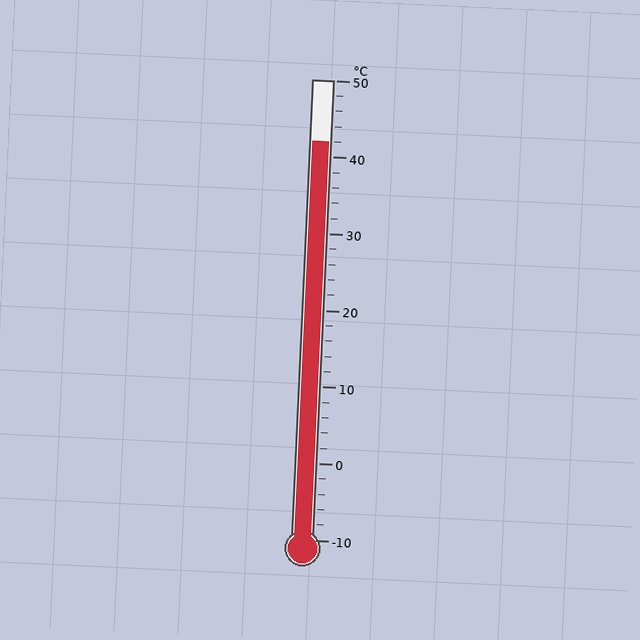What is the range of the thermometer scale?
The thermometer scale ranges from -10°C to 50°C.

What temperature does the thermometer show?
The thermometer shows approximately 42°C.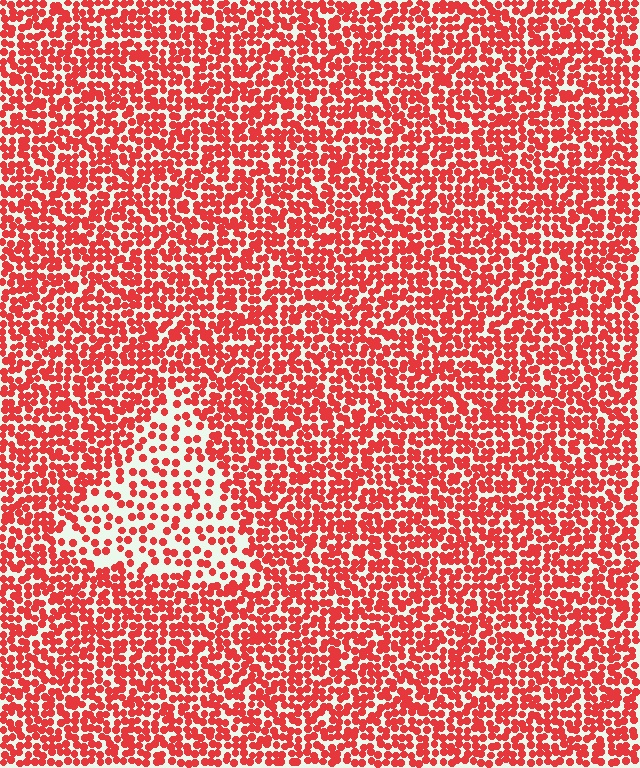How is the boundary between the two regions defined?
The boundary is defined by a change in element density (approximately 2.0x ratio). All elements are the same color, size, and shape.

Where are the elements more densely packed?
The elements are more densely packed outside the triangle boundary.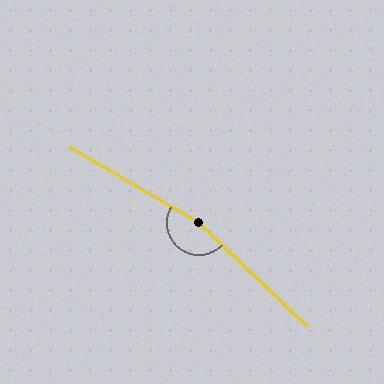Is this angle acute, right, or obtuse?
It is obtuse.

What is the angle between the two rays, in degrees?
Approximately 167 degrees.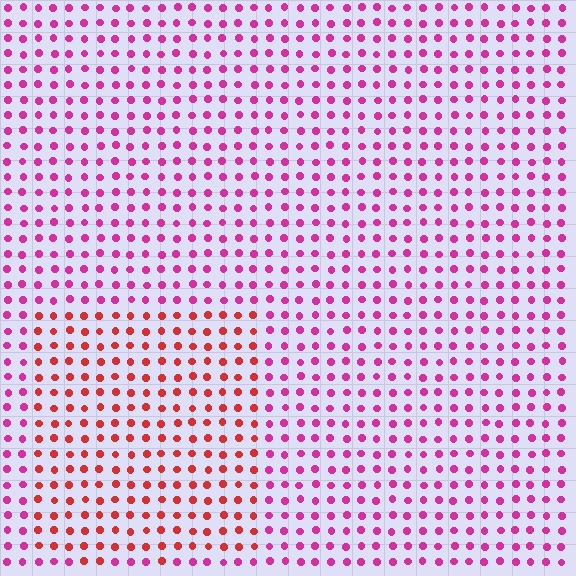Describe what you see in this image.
The image is filled with small magenta elements in a uniform arrangement. A rectangle-shaped region is visible where the elements are tinted to a slightly different hue, forming a subtle color boundary.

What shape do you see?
I see a rectangle.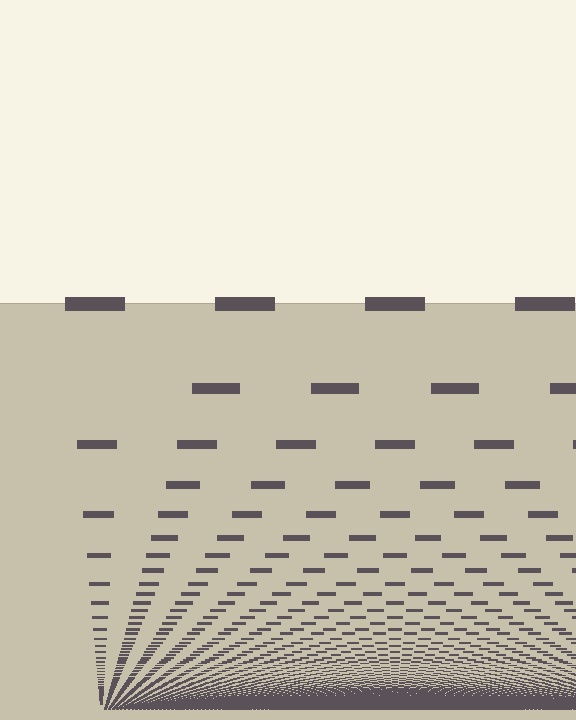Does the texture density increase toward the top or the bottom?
Density increases toward the bottom.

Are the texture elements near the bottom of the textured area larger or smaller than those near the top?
Smaller. The gradient is inverted — elements near the bottom are smaller and denser.